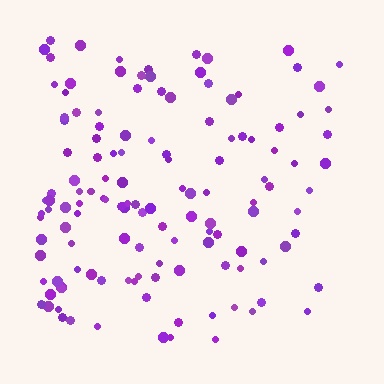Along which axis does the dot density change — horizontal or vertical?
Horizontal.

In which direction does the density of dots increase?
From right to left, with the left side densest.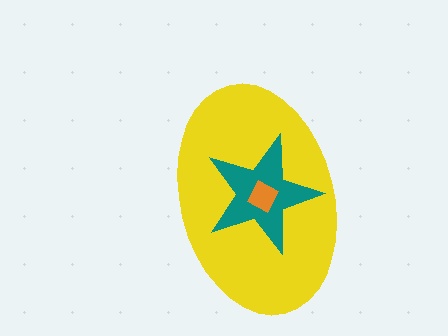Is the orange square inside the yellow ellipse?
Yes.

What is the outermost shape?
The yellow ellipse.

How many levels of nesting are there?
3.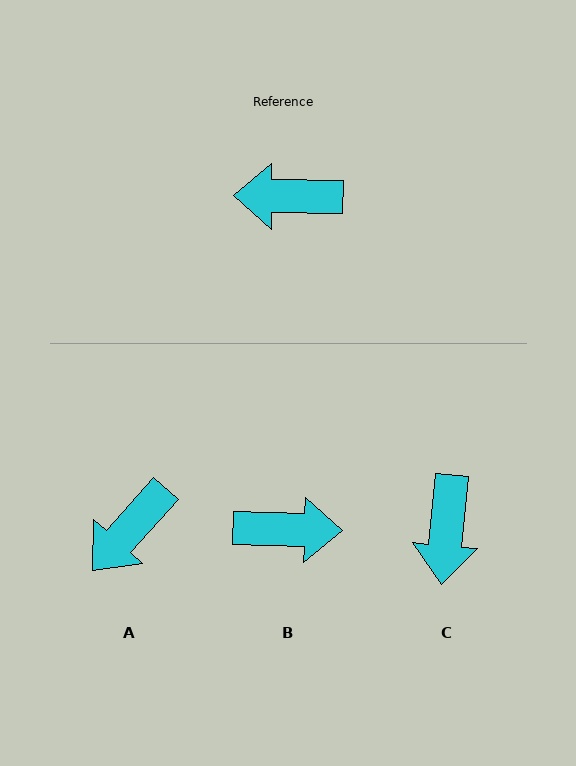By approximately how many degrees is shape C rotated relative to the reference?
Approximately 86 degrees counter-clockwise.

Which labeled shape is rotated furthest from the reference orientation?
B, about 179 degrees away.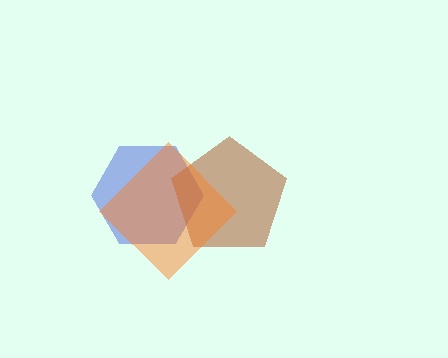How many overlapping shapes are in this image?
There are 3 overlapping shapes in the image.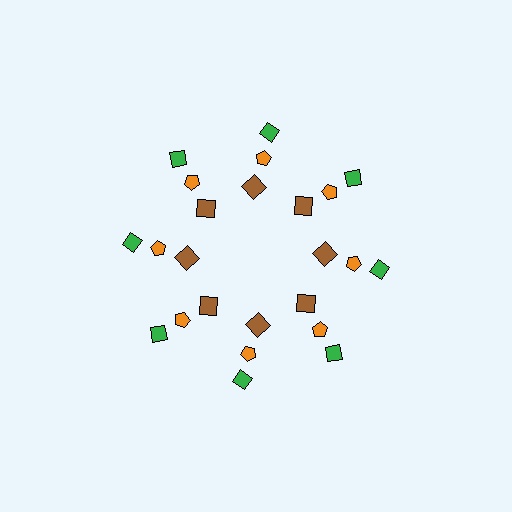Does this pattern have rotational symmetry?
Yes, this pattern has 8-fold rotational symmetry. It looks the same after rotating 45 degrees around the center.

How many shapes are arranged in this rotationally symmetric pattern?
There are 24 shapes, arranged in 8 groups of 3.